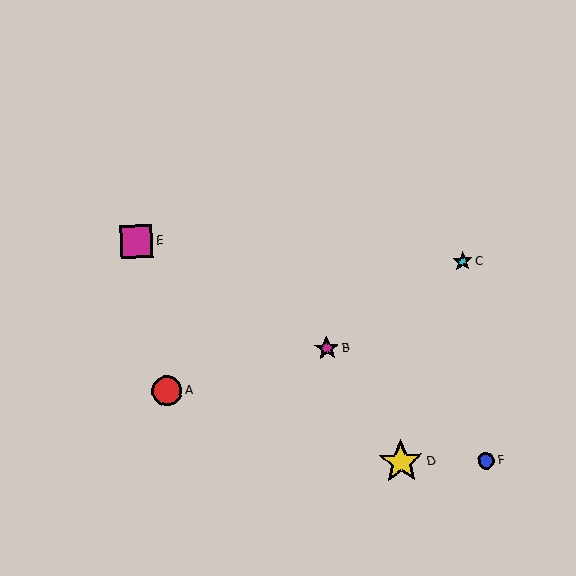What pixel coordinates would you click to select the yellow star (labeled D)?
Click at (401, 462) to select the yellow star D.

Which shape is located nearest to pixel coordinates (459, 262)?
The cyan star (labeled C) at (463, 261) is nearest to that location.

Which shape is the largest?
The yellow star (labeled D) is the largest.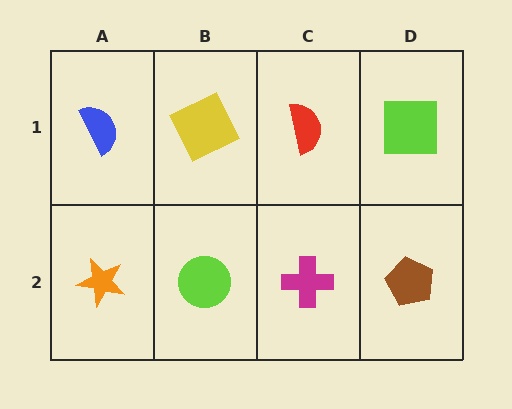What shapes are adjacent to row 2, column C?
A red semicircle (row 1, column C), a lime circle (row 2, column B), a brown pentagon (row 2, column D).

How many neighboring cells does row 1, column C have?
3.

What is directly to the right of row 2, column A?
A lime circle.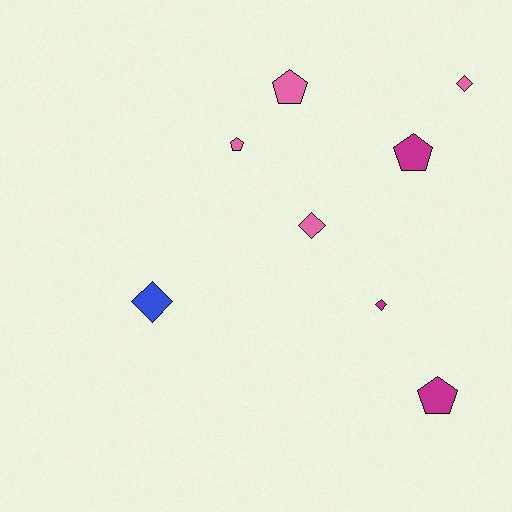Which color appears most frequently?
Pink, with 4 objects.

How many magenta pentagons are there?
There are 2 magenta pentagons.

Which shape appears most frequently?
Diamond, with 4 objects.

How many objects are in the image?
There are 8 objects.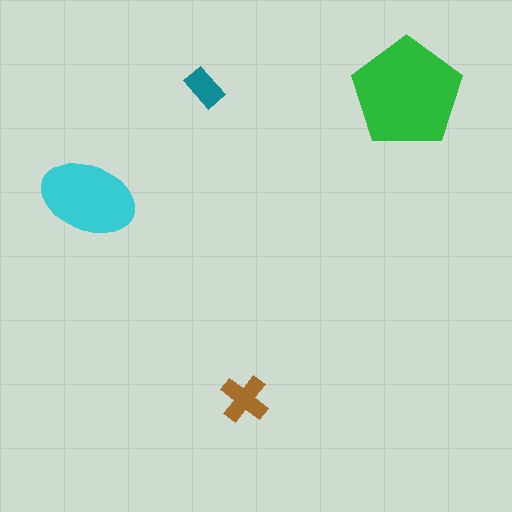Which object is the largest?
The green pentagon.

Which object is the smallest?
The teal rectangle.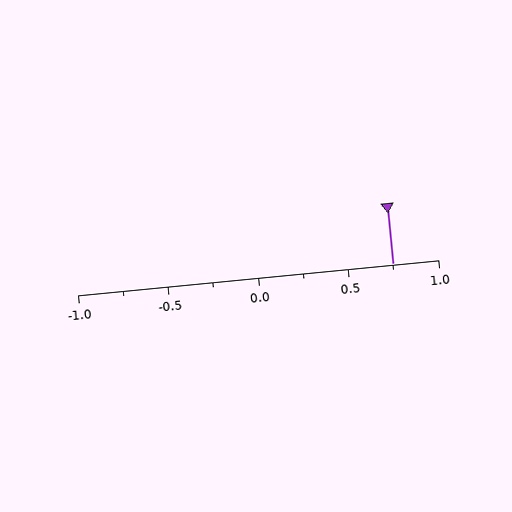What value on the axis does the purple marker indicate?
The marker indicates approximately 0.75.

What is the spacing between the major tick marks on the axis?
The major ticks are spaced 0.5 apart.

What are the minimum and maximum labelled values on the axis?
The axis runs from -1.0 to 1.0.